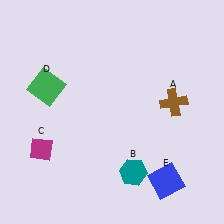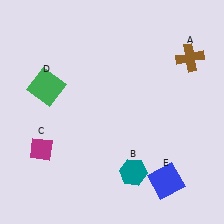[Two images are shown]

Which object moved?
The brown cross (A) moved up.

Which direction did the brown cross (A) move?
The brown cross (A) moved up.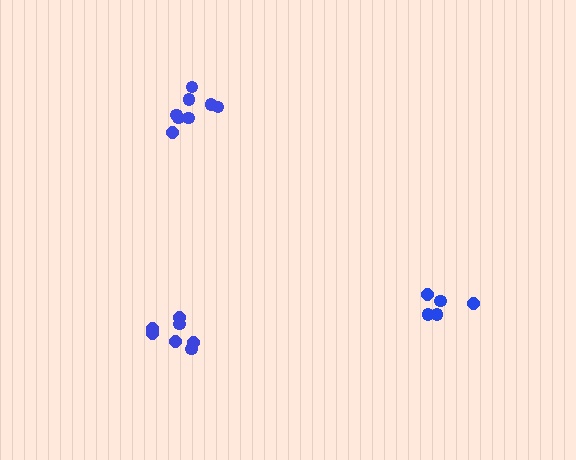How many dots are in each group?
Group 1: 5 dots, Group 2: 8 dots, Group 3: 7 dots (20 total).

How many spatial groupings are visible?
There are 3 spatial groupings.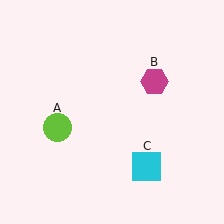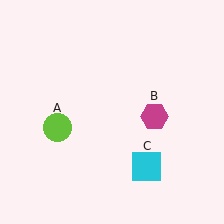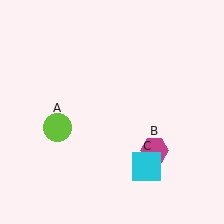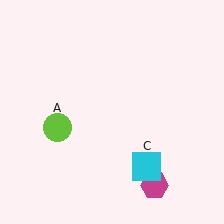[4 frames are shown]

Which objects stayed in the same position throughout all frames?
Lime circle (object A) and cyan square (object C) remained stationary.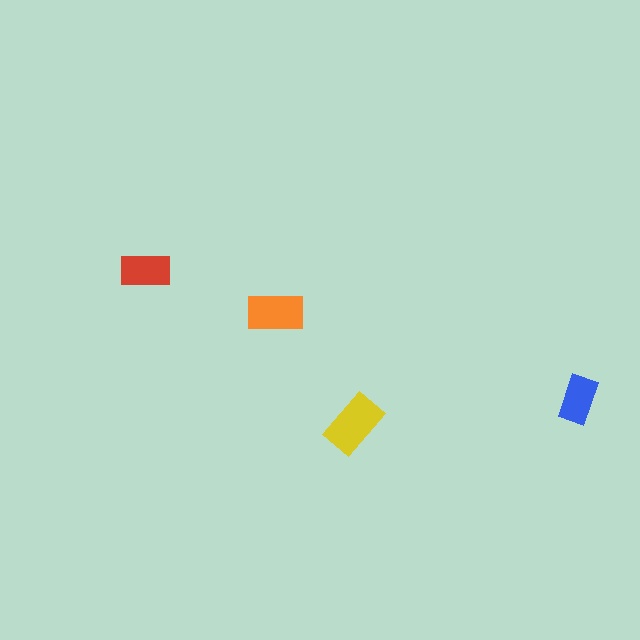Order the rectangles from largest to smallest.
the yellow one, the orange one, the red one, the blue one.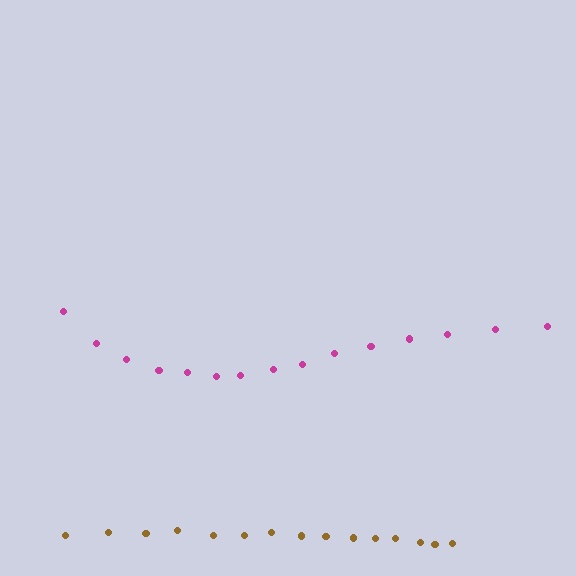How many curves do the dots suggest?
There are 2 distinct paths.